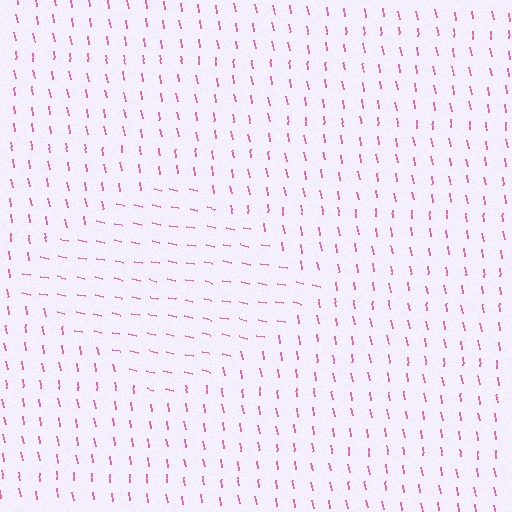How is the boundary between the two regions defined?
The boundary is defined purely by a change in line orientation (approximately 68 degrees difference). All lines are the same color and thickness.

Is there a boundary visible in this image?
Yes, there is a texture boundary formed by a change in line orientation.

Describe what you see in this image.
The image is filled with small pink line segments. A diamond region in the image has lines oriented differently from the surrounding lines, creating a visible texture boundary.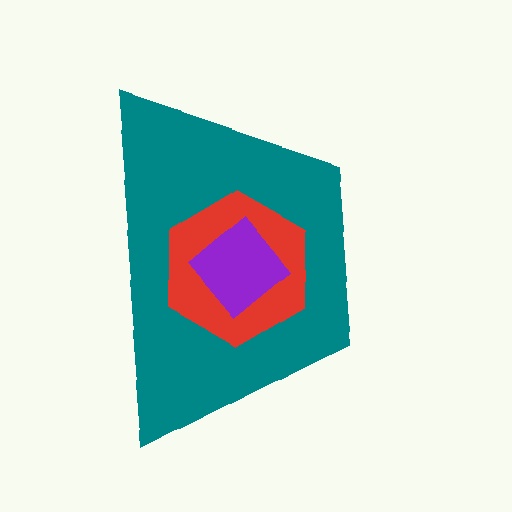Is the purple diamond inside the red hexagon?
Yes.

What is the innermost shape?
The purple diamond.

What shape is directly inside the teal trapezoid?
The red hexagon.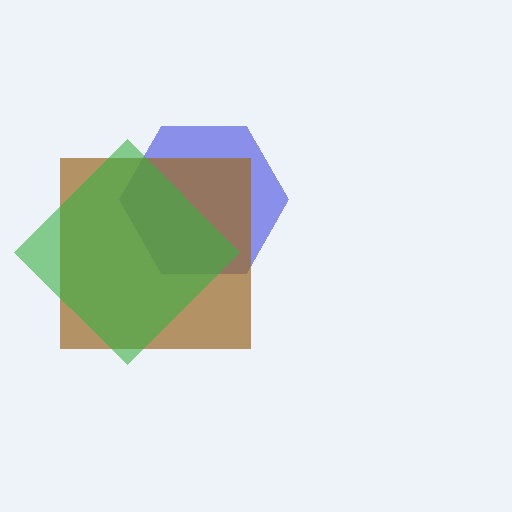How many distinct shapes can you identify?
There are 3 distinct shapes: a blue hexagon, a brown square, a green diamond.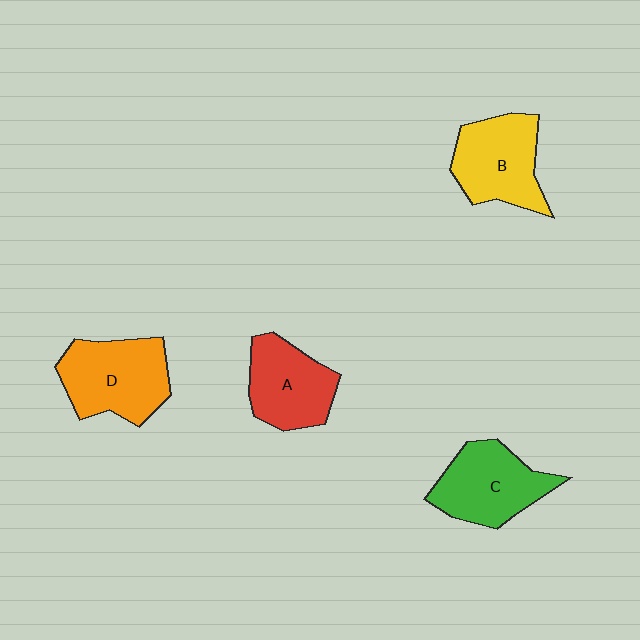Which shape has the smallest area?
Shape A (red).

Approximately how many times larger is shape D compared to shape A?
Approximately 1.2 times.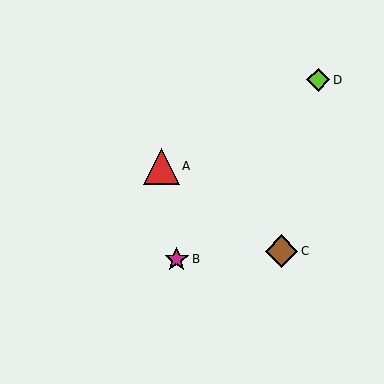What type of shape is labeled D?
Shape D is a lime diamond.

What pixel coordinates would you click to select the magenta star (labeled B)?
Click at (177, 259) to select the magenta star B.